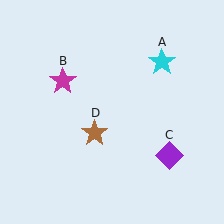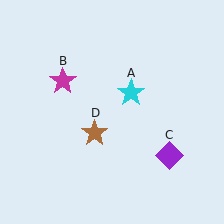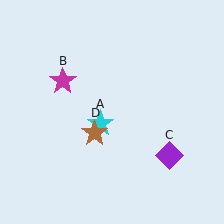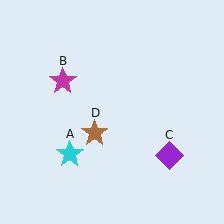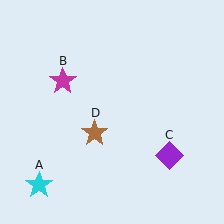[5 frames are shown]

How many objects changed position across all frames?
1 object changed position: cyan star (object A).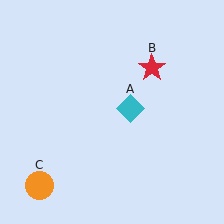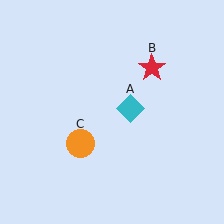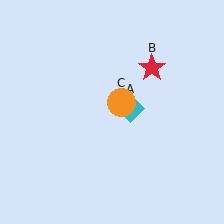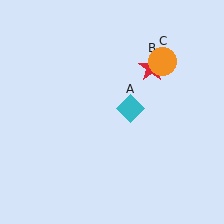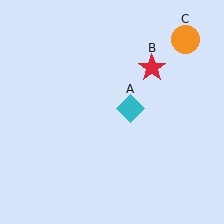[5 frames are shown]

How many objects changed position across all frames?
1 object changed position: orange circle (object C).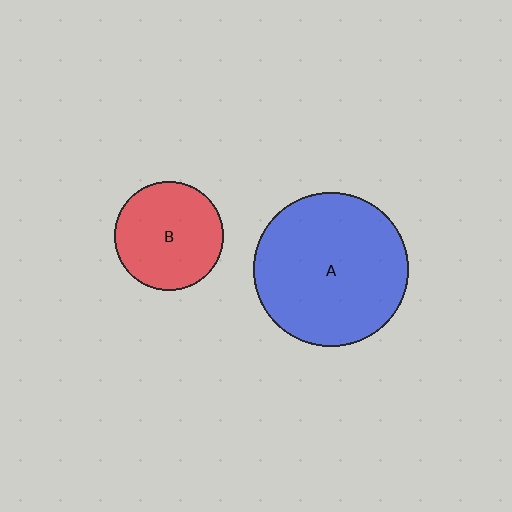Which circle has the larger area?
Circle A (blue).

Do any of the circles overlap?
No, none of the circles overlap.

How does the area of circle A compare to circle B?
Approximately 2.0 times.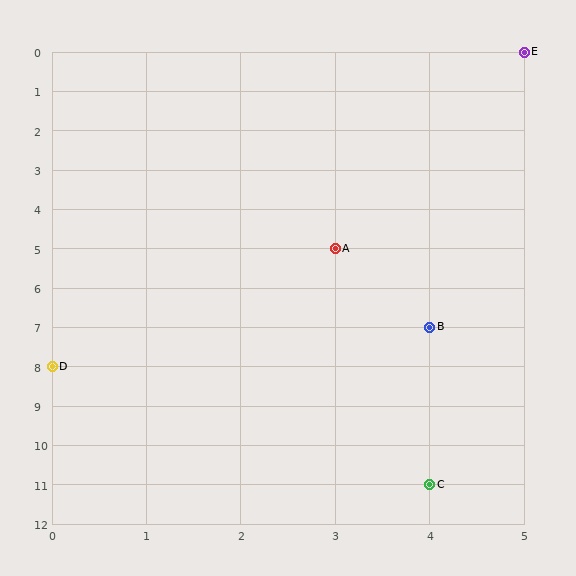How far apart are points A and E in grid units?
Points A and E are 2 columns and 5 rows apart (about 5.4 grid units diagonally).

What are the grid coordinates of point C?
Point C is at grid coordinates (4, 11).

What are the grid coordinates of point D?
Point D is at grid coordinates (0, 8).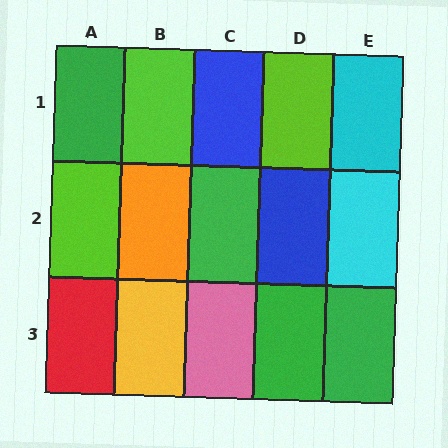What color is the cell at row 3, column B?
Yellow.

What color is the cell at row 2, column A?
Lime.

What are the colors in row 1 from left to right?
Green, lime, blue, lime, cyan.